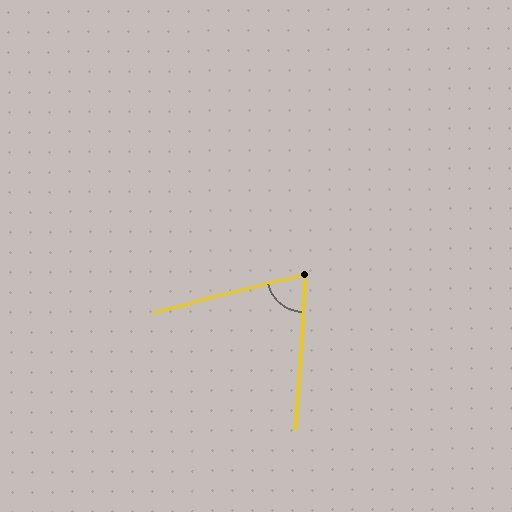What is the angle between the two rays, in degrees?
Approximately 72 degrees.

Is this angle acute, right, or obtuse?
It is acute.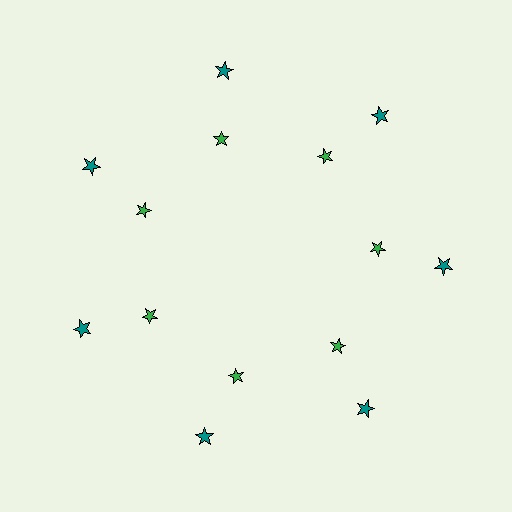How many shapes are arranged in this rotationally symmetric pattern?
There are 14 shapes, arranged in 7 groups of 2.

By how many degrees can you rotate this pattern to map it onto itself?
The pattern maps onto itself every 51 degrees of rotation.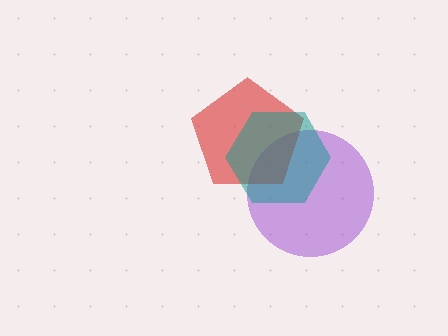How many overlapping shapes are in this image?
There are 3 overlapping shapes in the image.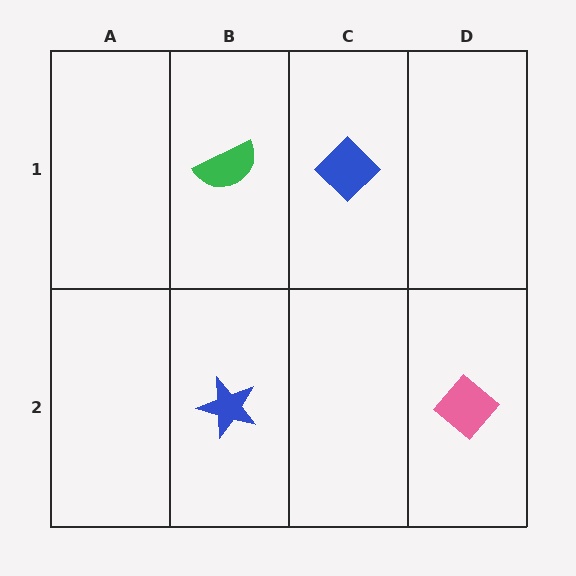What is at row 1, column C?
A blue diamond.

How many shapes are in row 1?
2 shapes.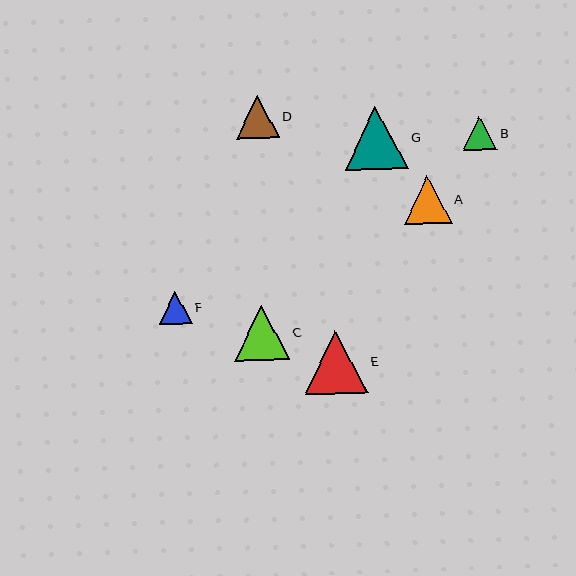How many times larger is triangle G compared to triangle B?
Triangle G is approximately 1.9 times the size of triangle B.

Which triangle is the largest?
Triangle G is the largest with a size of approximately 63 pixels.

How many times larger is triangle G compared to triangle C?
Triangle G is approximately 1.2 times the size of triangle C.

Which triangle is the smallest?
Triangle F is the smallest with a size of approximately 33 pixels.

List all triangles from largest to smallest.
From largest to smallest: G, E, C, A, D, B, F.